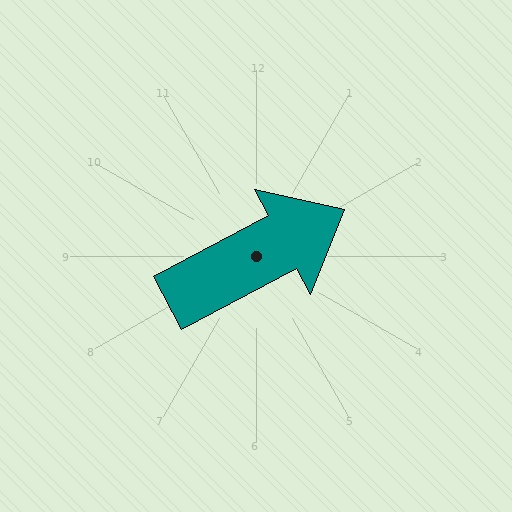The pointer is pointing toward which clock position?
Roughly 2 o'clock.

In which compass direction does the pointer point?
Northeast.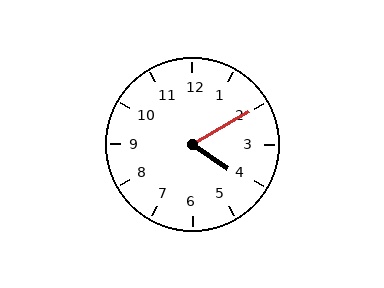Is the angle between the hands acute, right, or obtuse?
It is acute.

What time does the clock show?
4:10.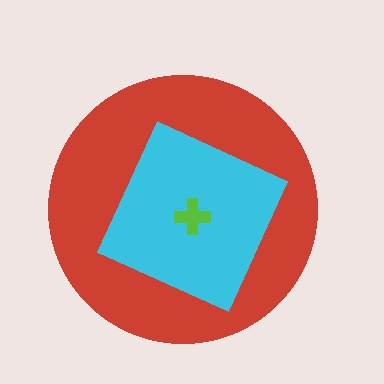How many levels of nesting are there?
3.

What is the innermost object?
The lime cross.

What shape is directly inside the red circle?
The cyan square.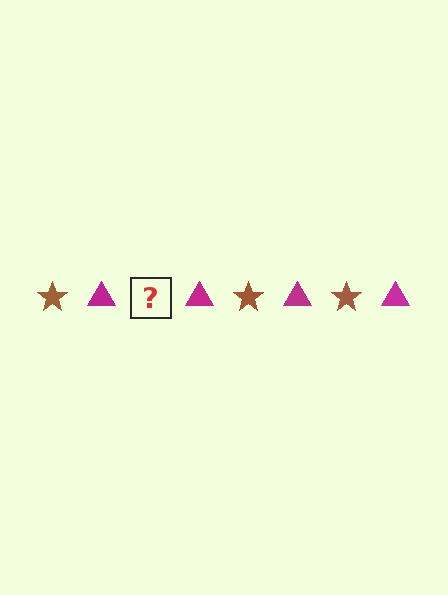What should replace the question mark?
The question mark should be replaced with a brown star.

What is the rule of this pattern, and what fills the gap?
The rule is that the pattern alternates between brown star and magenta triangle. The gap should be filled with a brown star.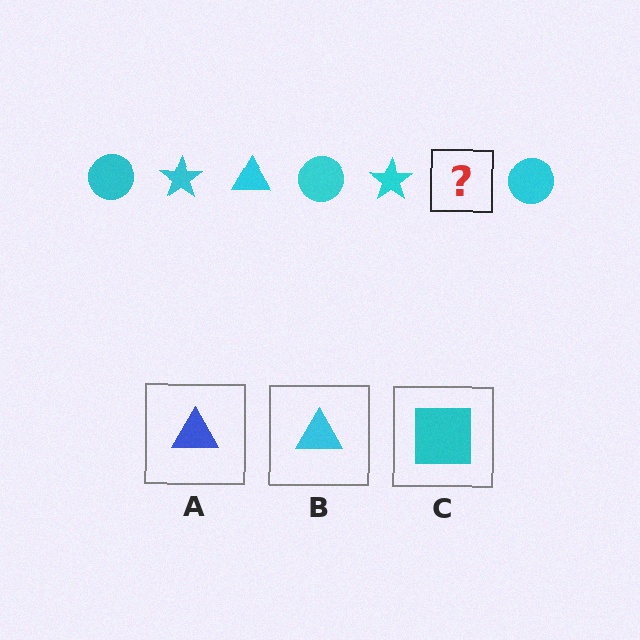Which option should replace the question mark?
Option B.